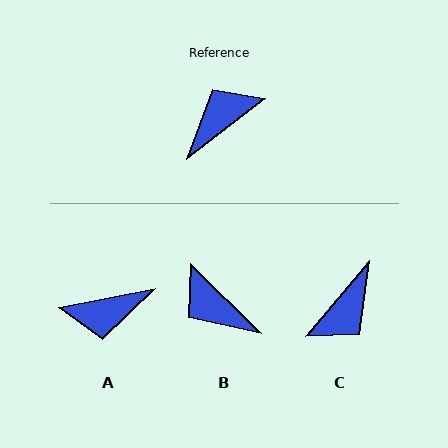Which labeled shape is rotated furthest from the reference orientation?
C, about 168 degrees away.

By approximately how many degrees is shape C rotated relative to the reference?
Approximately 168 degrees clockwise.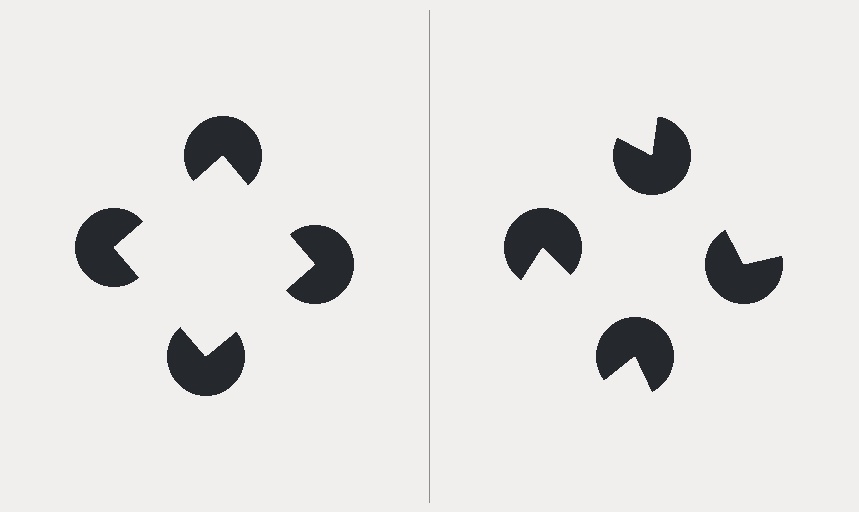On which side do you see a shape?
An illusory square appears on the left side. On the right side the wedge cuts are rotated, so no coherent shape forms.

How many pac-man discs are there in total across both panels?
8 — 4 on each side.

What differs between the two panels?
The pac-man discs are positioned identically on both sides; only the wedge orientations differ. On the left they align to a square; on the right they are misaligned.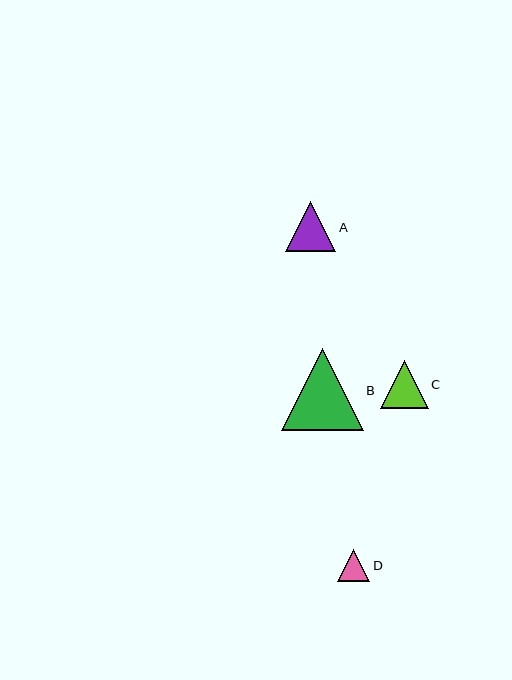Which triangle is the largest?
Triangle B is the largest with a size of approximately 82 pixels.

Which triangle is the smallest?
Triangle D is the smallest with a size of approximately 32 pixels.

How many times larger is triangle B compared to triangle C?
Triangle B is approximately 1.7 times the size of triangle C.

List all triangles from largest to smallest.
From largest to smallest: B, A, C, D.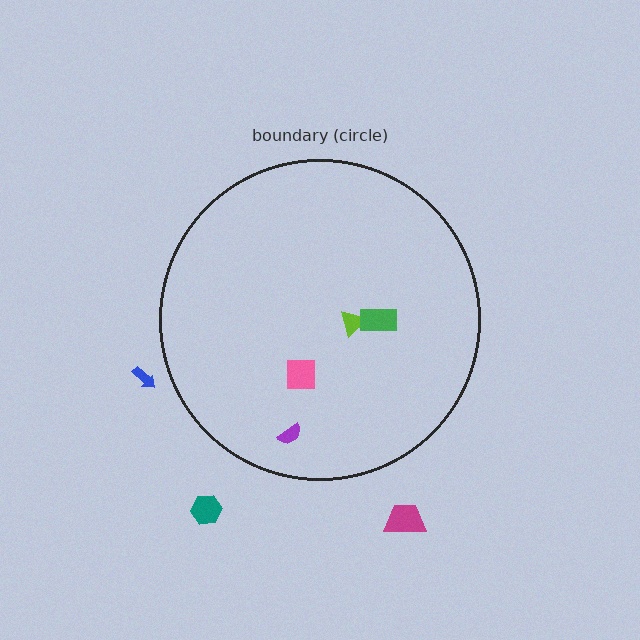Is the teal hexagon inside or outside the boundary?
Outside.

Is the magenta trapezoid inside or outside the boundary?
Outside.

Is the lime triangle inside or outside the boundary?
Inside.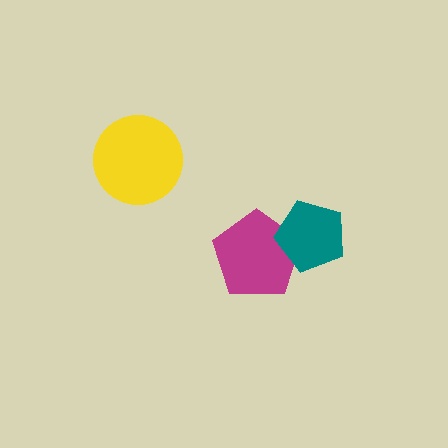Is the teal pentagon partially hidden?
No, no other shape covers it.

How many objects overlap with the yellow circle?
0 objects overlap with the yellow circle.